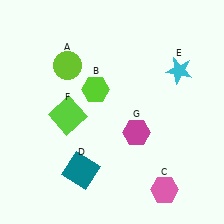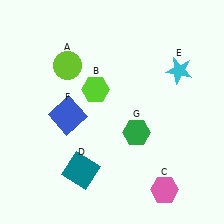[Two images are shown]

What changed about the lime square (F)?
In Image 1, F is lime. In Image 2, it changed to blue.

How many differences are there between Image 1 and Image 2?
There are 2 differences between the two images.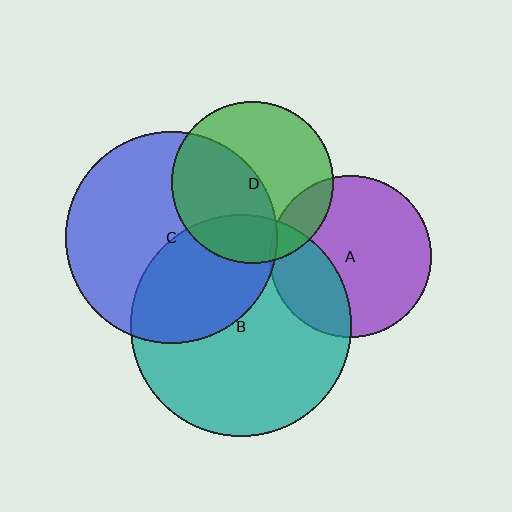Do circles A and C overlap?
Yes.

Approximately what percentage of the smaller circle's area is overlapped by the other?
Approximately 5%.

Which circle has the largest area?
Circle B (teal).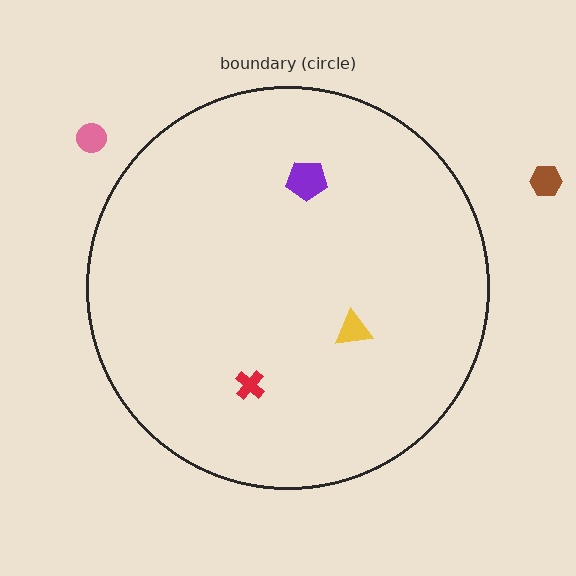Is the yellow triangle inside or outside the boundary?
Inside.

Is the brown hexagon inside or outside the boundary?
Outside.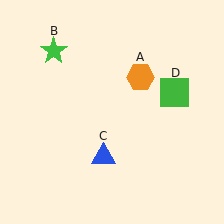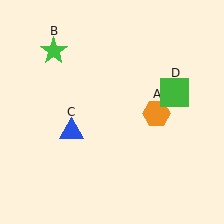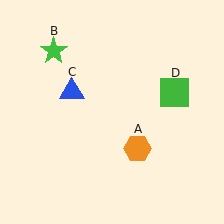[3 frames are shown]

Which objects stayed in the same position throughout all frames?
Green star (object B) and green square (object D) remained stationary.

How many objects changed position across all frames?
2 objects changed position: orange hexagon (object A), blue triangle (object C).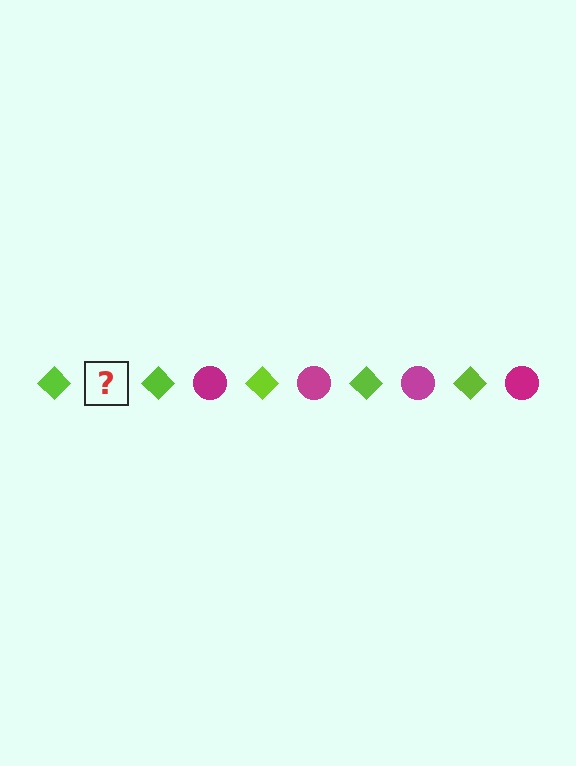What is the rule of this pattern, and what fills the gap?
The rule is that the pattern alternates between lime diamond and magenta circle. The gap should be filled with a magenta circle.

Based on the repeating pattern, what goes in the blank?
The blank should be a magenta circle.